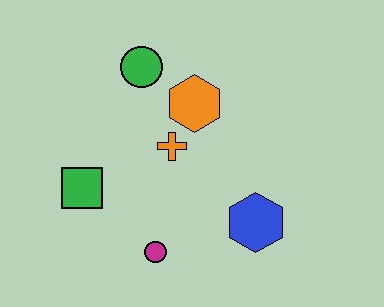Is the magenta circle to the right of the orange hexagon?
No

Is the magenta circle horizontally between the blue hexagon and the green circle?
Yes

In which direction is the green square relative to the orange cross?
The green square is to the left of the orange cross.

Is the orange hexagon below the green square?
No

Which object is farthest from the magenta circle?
The green circle is farthest from the magenta circle.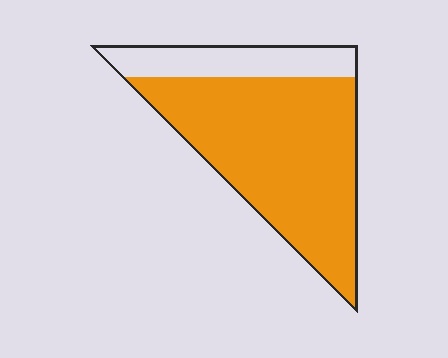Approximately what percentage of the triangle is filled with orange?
Approximately 80%.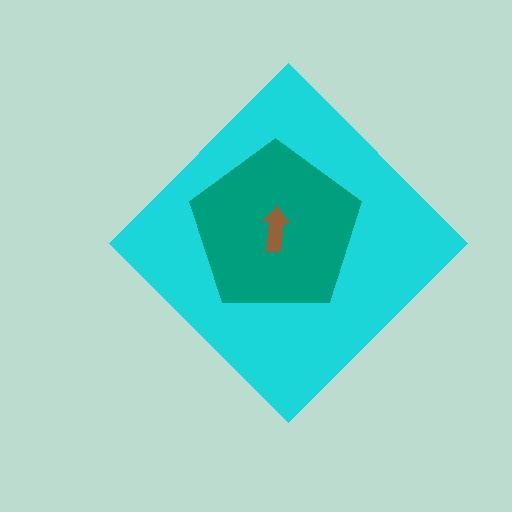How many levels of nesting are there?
3.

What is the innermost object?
The brown arrow.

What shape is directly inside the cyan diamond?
The teal pentagon.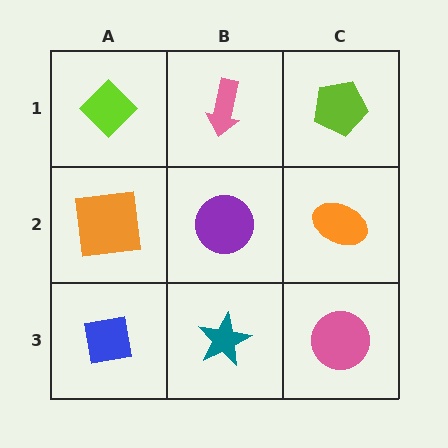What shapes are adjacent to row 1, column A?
An orange square (row 2, column A), a pink arrow (row 1, column B).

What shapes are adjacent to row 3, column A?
An orange square (row 2, column A), a teal star (row 3, column B).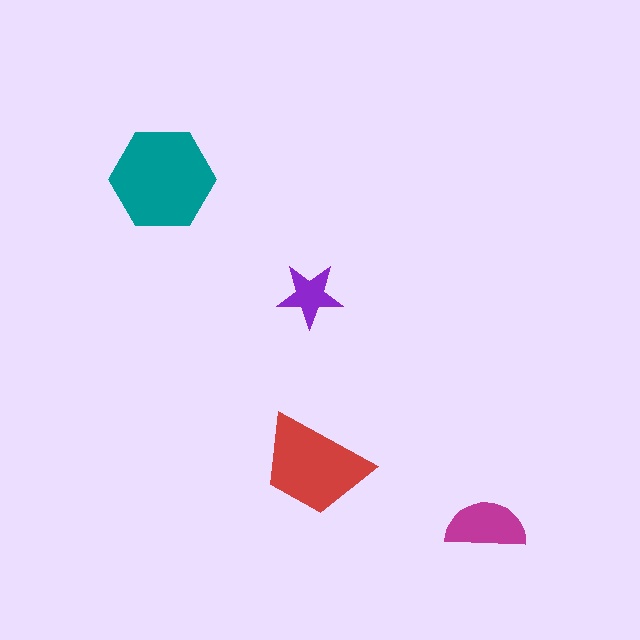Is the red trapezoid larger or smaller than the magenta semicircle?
Larger.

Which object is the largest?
The teal hexagon.